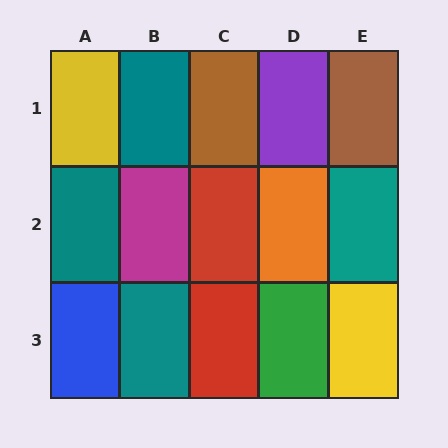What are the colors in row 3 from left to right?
Blue, teal, red, green, yellow.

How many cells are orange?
1 cell is orange.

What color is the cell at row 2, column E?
Teal.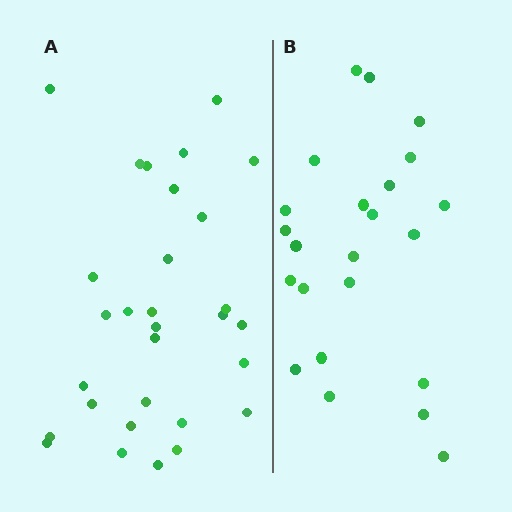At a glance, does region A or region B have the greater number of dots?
Region A (the left region) has more dots.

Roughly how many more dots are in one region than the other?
Region A has roughly 8 or so more dots than region B.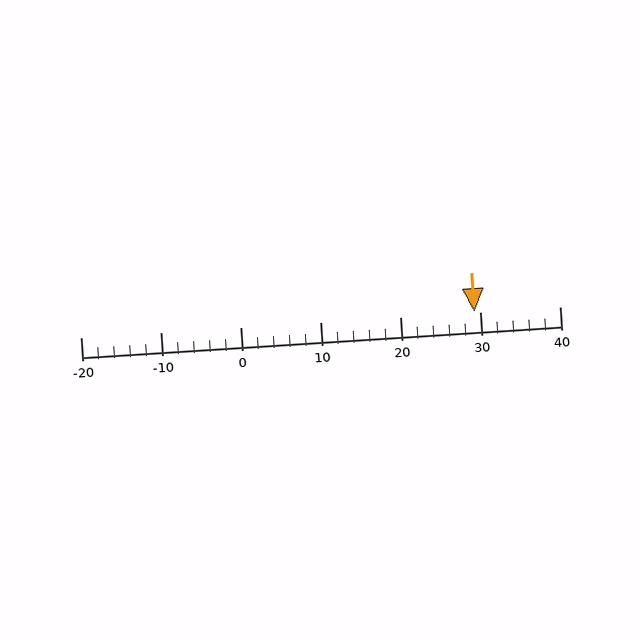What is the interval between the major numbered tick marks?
The major tick marks are spaced 10 units apart.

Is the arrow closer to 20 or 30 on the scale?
The arrow is closer to 30.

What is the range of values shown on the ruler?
The ruler shows values from -20 to 40.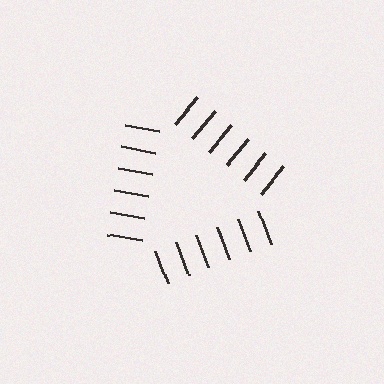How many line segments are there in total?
18 — 6 along each of the 3 edges.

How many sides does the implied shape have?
3 sides — the line-ends trace a triangle.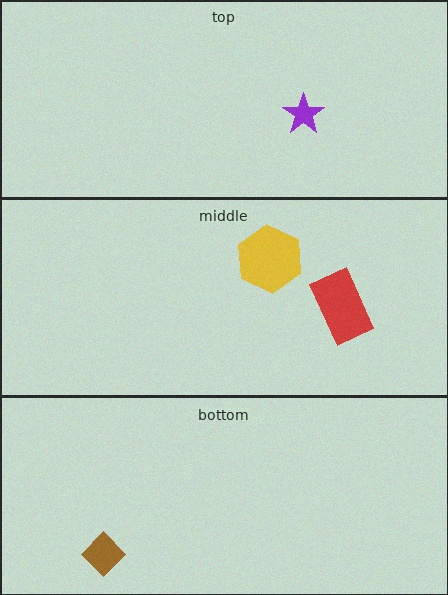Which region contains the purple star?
The top region.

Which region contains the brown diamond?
The bottom region.